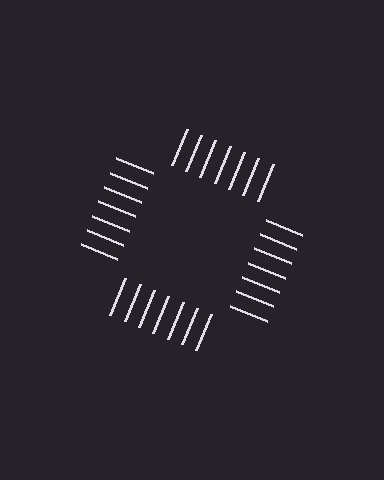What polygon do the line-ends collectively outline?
An illusory square — the line segments terminate on its edges but no continuous stroke is drawn.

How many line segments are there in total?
28 — 7 along each of the 4 edges.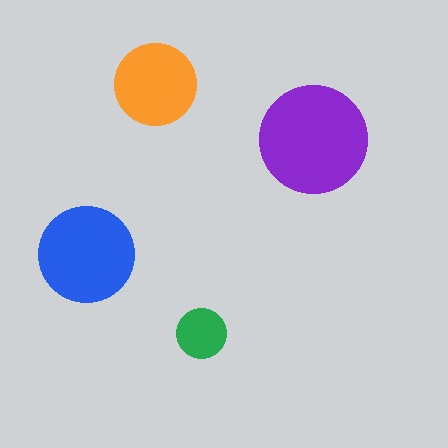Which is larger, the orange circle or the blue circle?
The blue one.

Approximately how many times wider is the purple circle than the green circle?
About 2 times wider.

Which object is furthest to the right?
The purple circle is rightmost.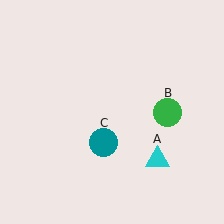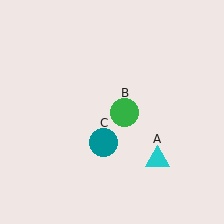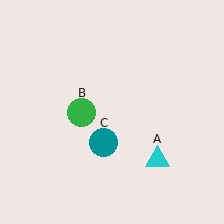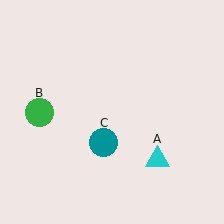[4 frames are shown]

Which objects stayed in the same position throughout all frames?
Cyan triangle (object A) and teal circle (object C) remained stationary.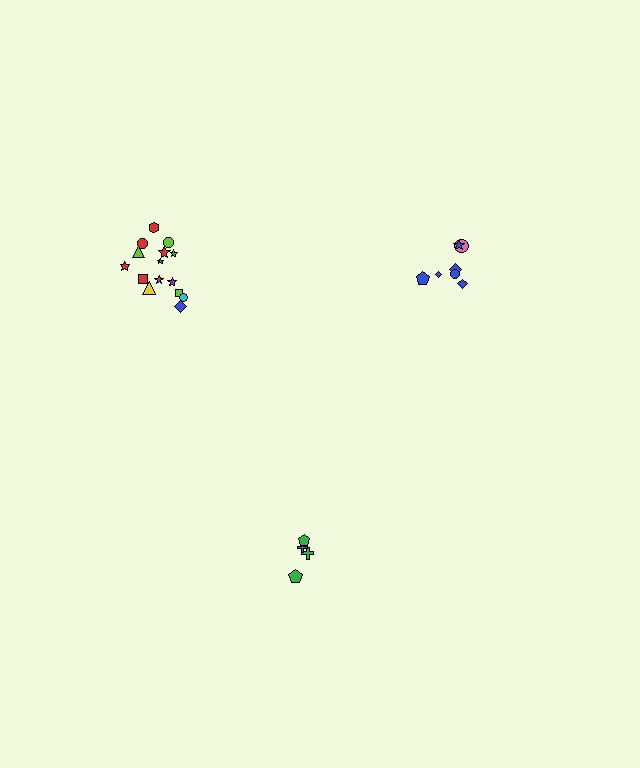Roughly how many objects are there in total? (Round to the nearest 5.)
Roughly 25 objects in total.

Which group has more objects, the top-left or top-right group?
The top-left group.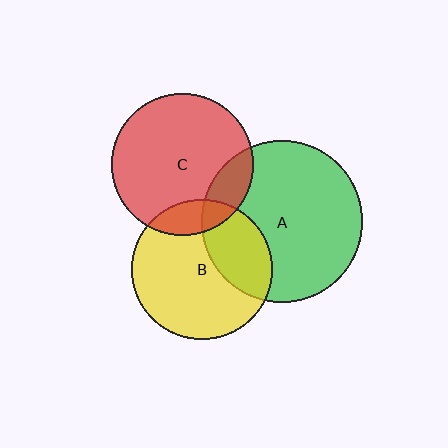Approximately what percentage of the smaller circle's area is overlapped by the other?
Approximately 15%.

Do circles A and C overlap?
Yes.